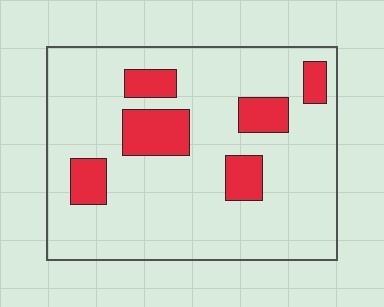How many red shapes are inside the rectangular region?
6.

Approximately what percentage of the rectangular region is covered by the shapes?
Approximately 20%.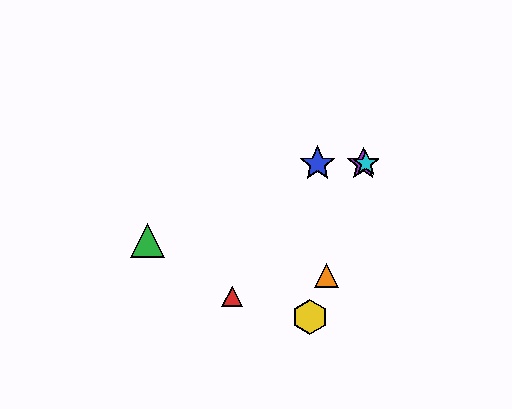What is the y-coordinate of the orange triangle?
The orange triangle is at y≈275.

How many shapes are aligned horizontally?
3 shapes (the blue star, the purple star, the cyan star) are aligned horizontally.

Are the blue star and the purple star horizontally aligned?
Yes, both are at y≈164.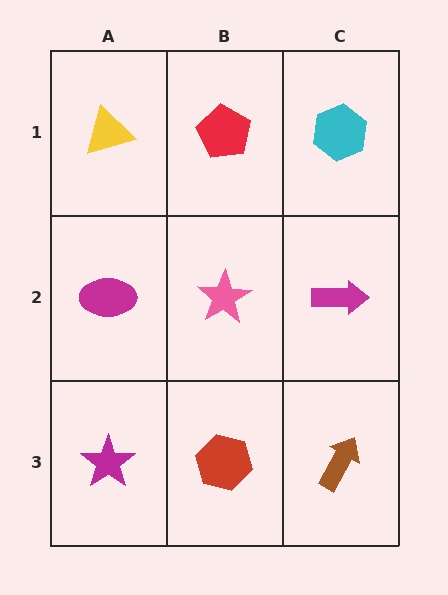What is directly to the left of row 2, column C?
A pink star.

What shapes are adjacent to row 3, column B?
A pink star (row 2, column B), a magenta star (row 3, column A), a brown arrow (row 3, column C).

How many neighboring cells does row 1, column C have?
2.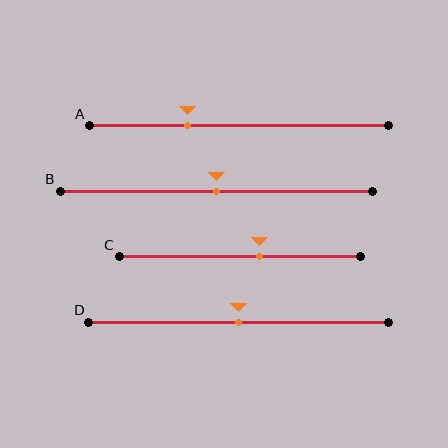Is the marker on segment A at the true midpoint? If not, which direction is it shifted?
No, the marker on segment A is shifted to the left by about 17% of the segment length.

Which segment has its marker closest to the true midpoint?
Segment B has its marker closest to the true midpoint.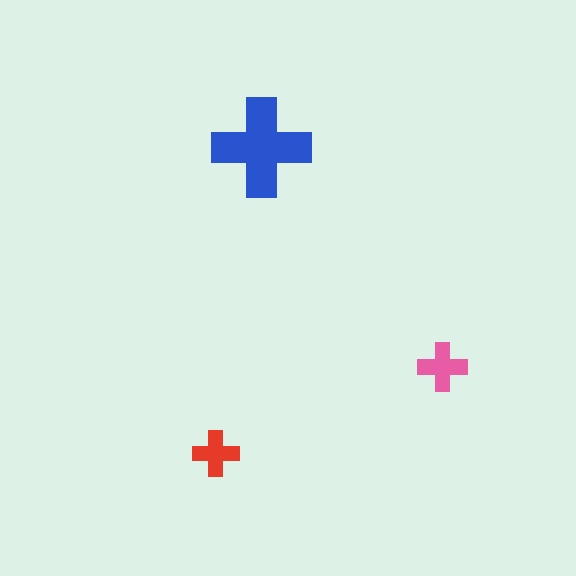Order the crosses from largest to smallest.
the blue one, the pink one, the red one.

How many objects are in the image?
There are 3 objects in the image.